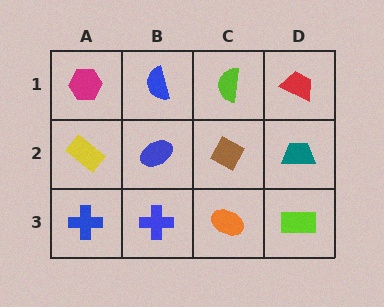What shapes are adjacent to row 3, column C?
A brown diamond (row 2, column C), a blue cross (row 3, column B), a lime rectangle (row 3, column D).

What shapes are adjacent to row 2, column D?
A red trapezoid (row 1, column D), a lime rectangle (row 3, column D), a brown diamond (row 2, column C).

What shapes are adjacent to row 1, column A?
A yellow rectangle (row 2, column A), a blue semicircle (row 1, column B).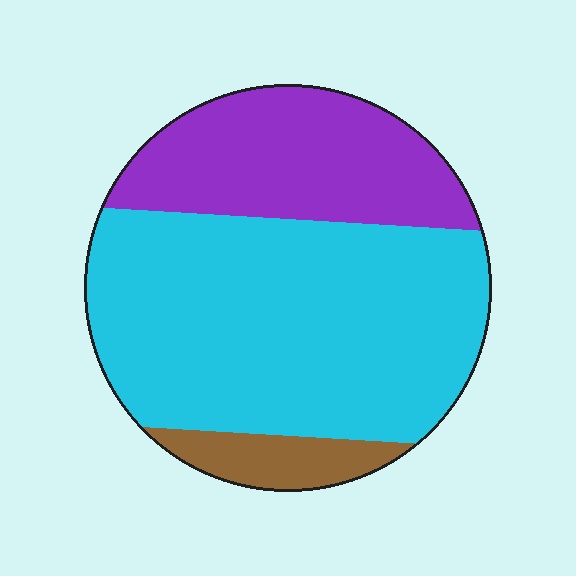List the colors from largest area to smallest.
From largest to smallest: cyan, purple, brown.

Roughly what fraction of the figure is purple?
Purple takes up about one quarter (1/4) of the figure.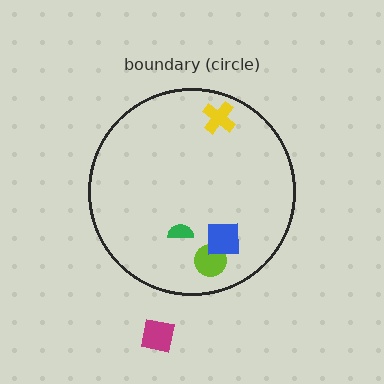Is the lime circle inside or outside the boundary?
Inside.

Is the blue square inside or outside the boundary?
Inside.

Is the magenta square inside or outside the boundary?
Outside.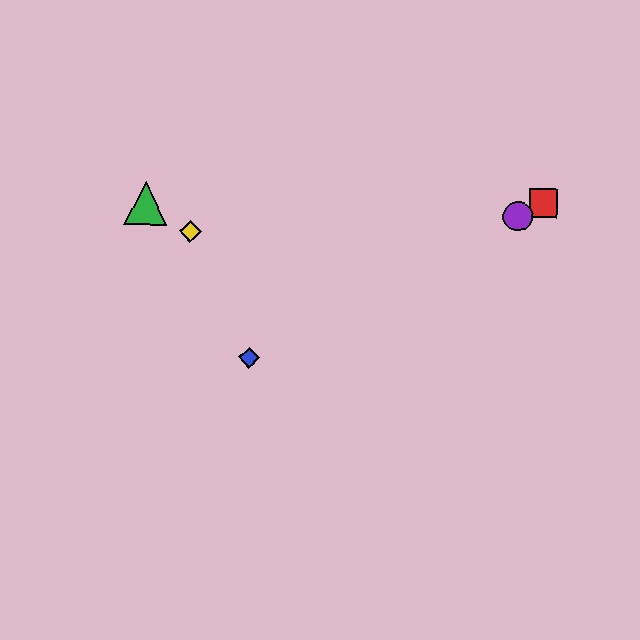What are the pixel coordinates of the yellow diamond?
The yellow diamond is at (190, 231).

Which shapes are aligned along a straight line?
The red square, the blue diamond, the purple circle are aligned along a straight line.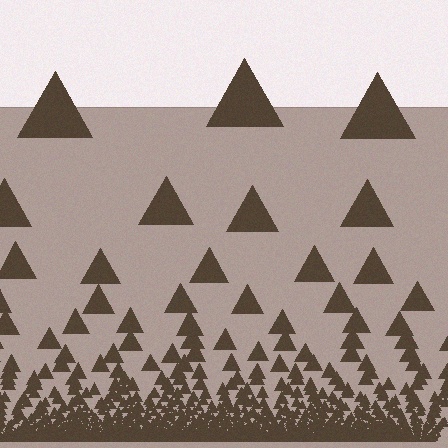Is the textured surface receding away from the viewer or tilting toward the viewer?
The surface appears to tilt toward the viewer. Texture elements get larger and sparser toward the top.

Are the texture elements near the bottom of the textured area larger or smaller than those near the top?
Smaller. The gradient is inverted — elements near the bottom are smaller and denser.